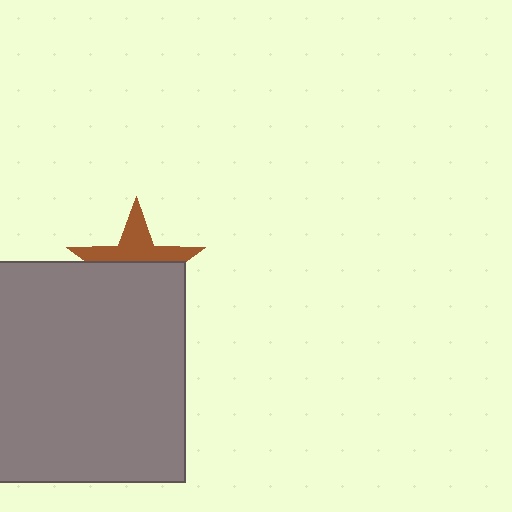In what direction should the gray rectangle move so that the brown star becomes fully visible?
The gray rectangle should move down. That is the shortest direction to clear the overlap and leave the brown star fully visible.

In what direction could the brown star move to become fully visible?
The brown star could move up. That would shift it out from behind the gray rectangle entirely.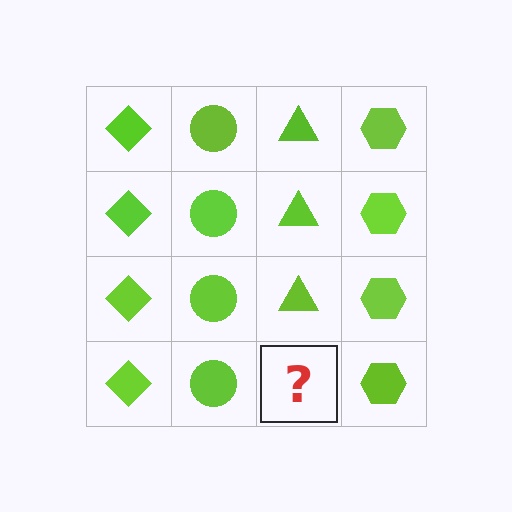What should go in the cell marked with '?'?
The missing cell should contain a lime triangle.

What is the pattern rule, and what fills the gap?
The rule is that each column has a consistent shape. The gap should be filled with a lime triangle.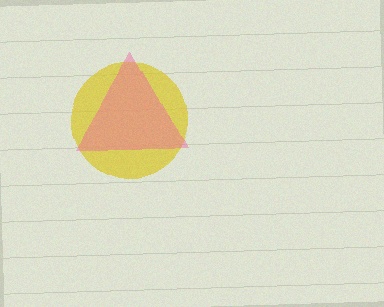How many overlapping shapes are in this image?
There are 2 overlapping shapes in the image.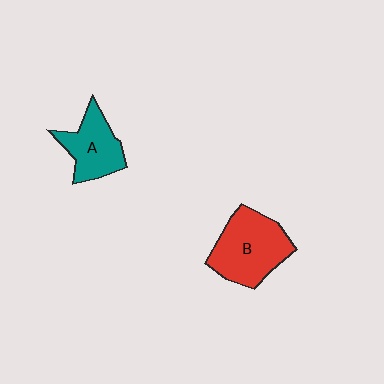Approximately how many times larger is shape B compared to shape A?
Approximately 1.4 times.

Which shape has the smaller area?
Shape A (teal).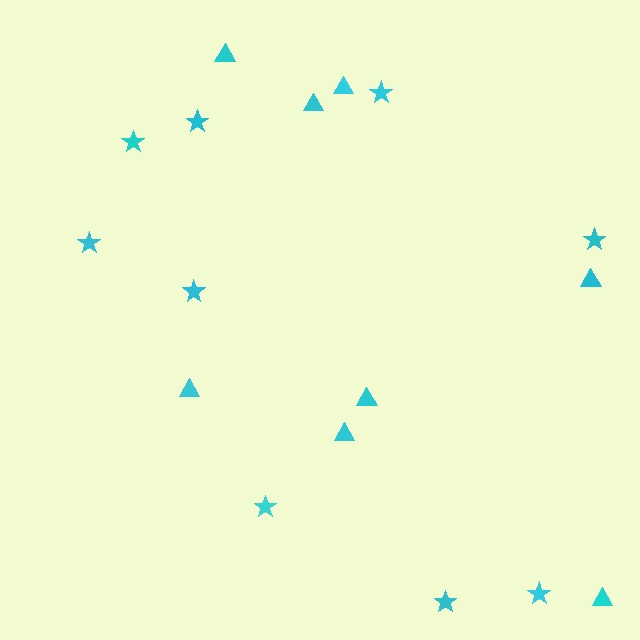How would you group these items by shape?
There are 2 groups: one group of triangles (8) and one group of stars (9).